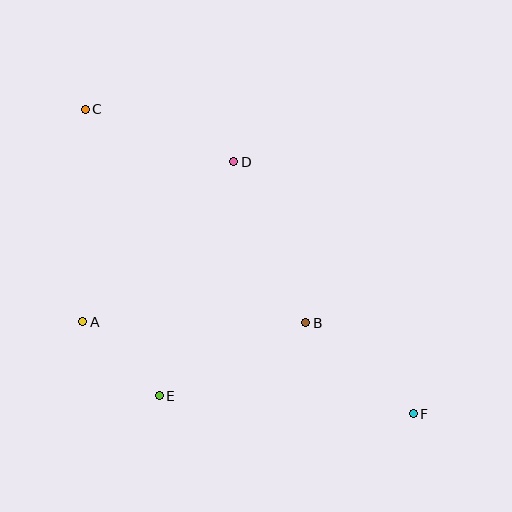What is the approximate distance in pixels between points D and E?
The distance between D and E is approximately 246 pixels.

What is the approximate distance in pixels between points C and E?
The distance between C and E is approximately 296 pixels.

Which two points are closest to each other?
Points A and E are closest to each other.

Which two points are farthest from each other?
Points C and F are farthest from each other.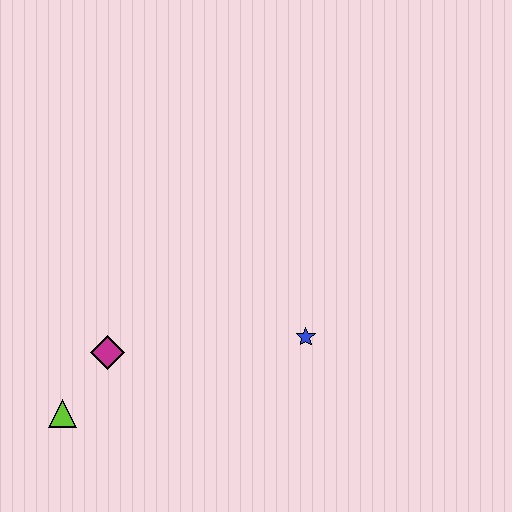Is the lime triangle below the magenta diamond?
Yes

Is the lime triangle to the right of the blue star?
No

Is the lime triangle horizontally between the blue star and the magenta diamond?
No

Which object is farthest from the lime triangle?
The blue star is farthest from the lime triangle.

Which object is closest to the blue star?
The magenta diamond is closest to the blue star.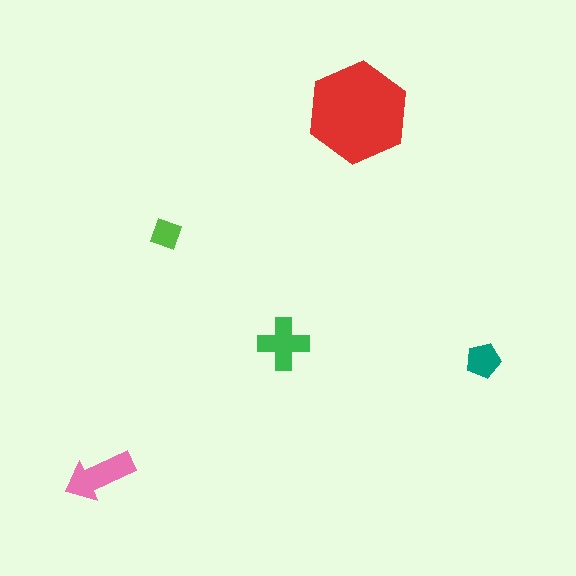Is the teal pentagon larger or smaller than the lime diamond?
Larger.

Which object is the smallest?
The lime diamond.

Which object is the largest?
The red hexagon.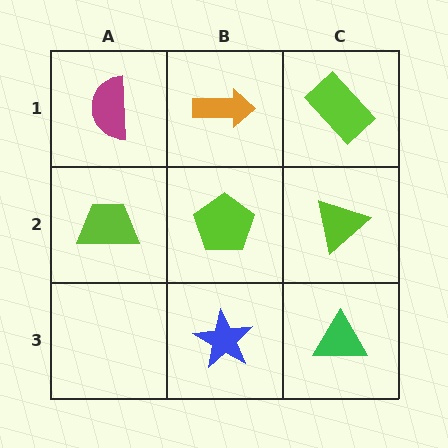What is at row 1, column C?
A lime rectangle.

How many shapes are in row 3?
2 shapes.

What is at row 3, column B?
A blue star.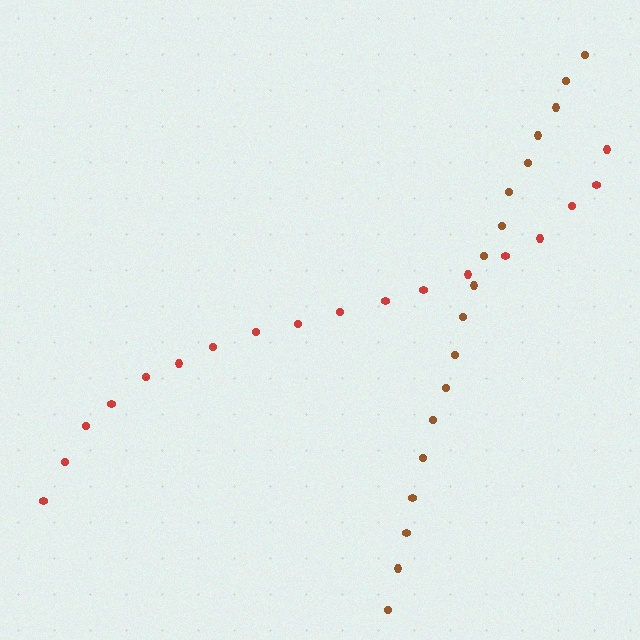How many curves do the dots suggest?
There are 2 distinct paths.